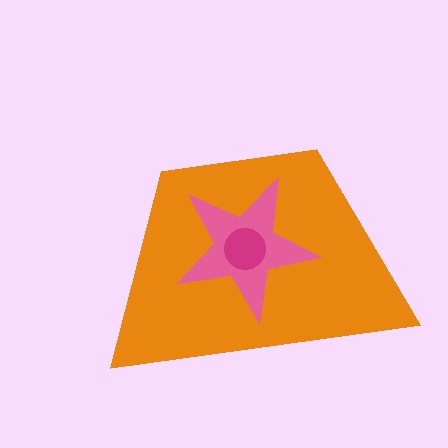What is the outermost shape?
The orange trapezoid.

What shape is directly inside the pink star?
The magenta circle.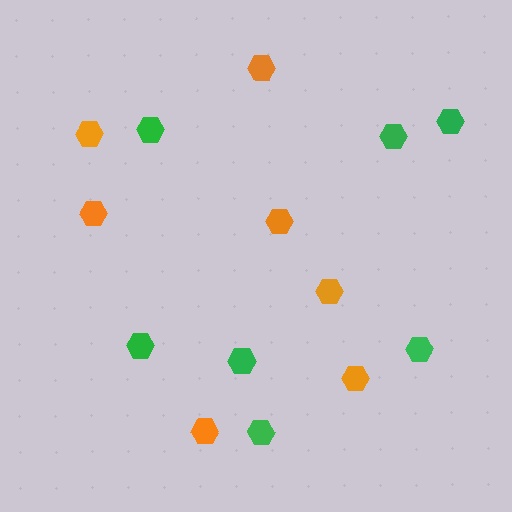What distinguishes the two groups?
There are 2 groups: one group of green hexagons (7) and one group of orange hexagons (7).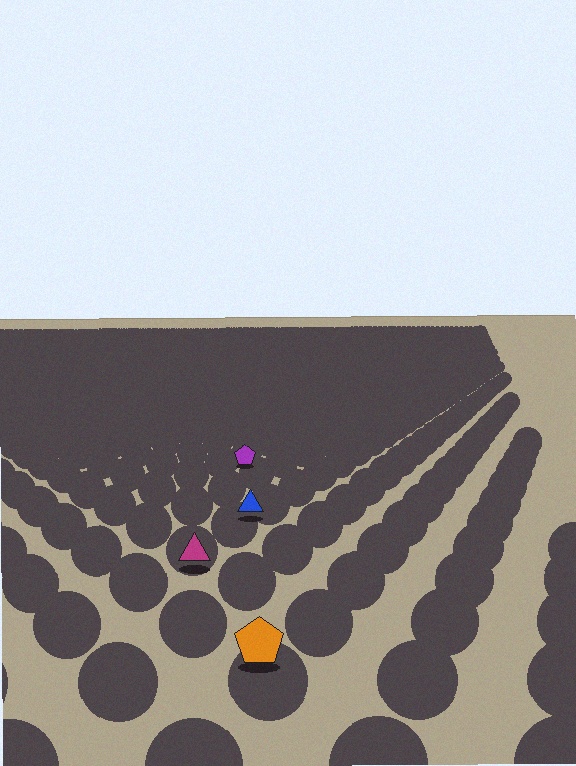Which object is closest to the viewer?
The orange pentagon is closest. The texture marks near it are larger and more spread out.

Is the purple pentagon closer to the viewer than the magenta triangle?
No. The magenta triangle is closer — you can tell from the texture gradient: the ground texture is coarser near it.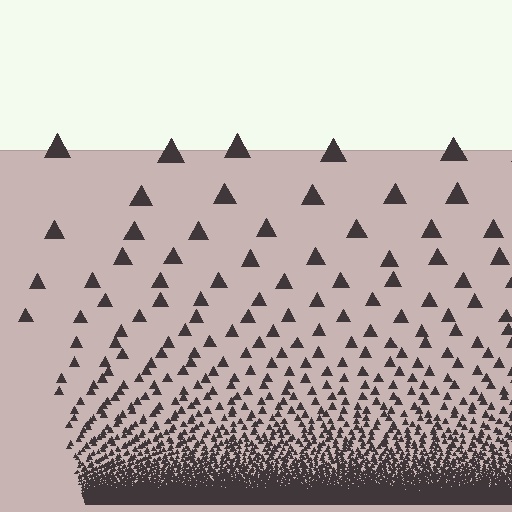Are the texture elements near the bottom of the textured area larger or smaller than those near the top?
Smaller. The gradient is inverted — elements near the bottom are smaller and denser.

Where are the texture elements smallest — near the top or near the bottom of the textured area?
Near the bottom.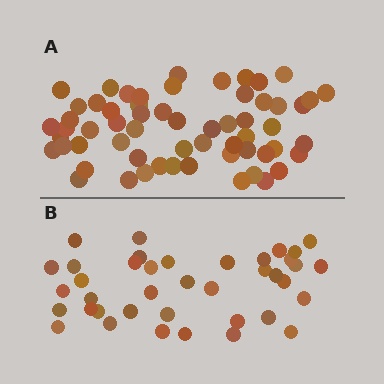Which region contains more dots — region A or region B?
Region A (the top region) has more dots.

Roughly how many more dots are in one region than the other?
Region A has approximately 20 more dots than region B.